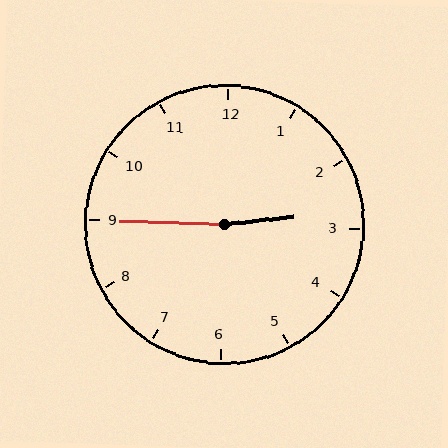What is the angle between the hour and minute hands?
Approximately 172 degrees.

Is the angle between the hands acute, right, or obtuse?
It is obtuse.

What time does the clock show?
2:45.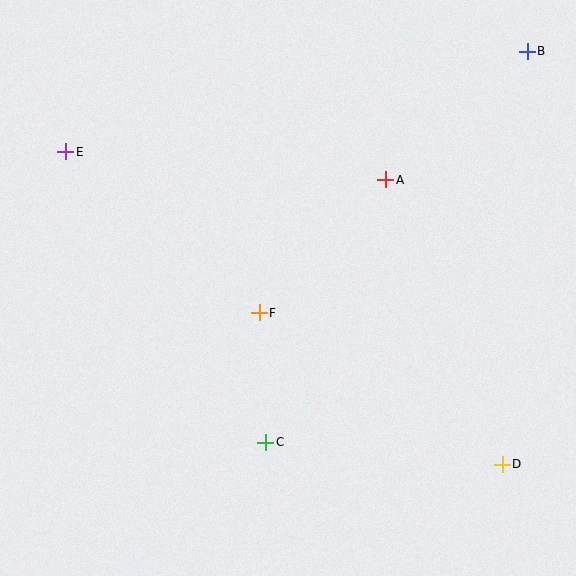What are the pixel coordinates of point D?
Point D is at (502, 464).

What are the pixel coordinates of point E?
Point E is at (66, 152).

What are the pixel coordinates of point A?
Point A is at (386, 180).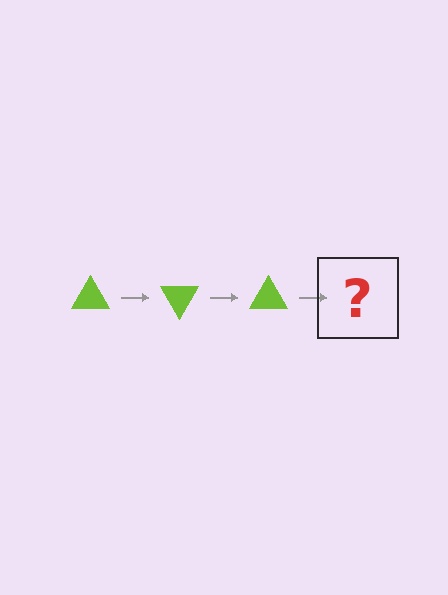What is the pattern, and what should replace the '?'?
The pattern is that the triangle rotates 60 degrees each step. The '?' should be a lime triangle rotated 180 degrees.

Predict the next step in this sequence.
The next step is a lime triangle rotated 180 degrees.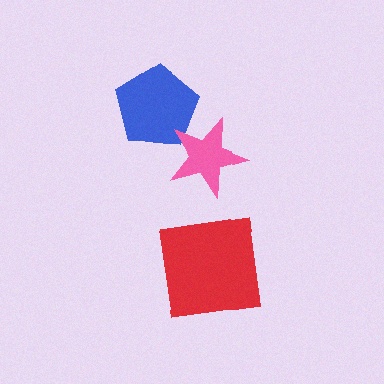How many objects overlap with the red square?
0 objects overlap with the red square.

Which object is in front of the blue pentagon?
The pink star is in front of the blue pentagon.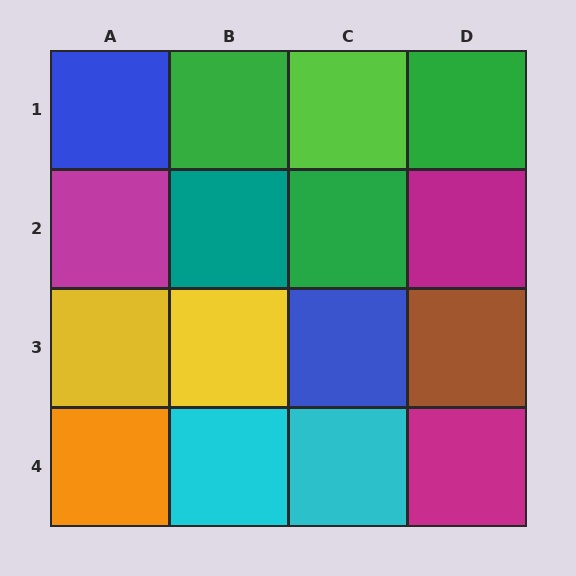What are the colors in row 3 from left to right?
Yellow, yellow, blue, brown.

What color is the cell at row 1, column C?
Lime.